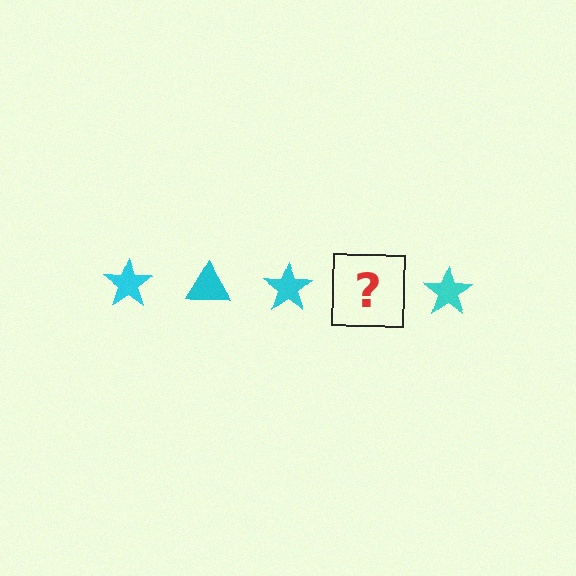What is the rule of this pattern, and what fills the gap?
The rule is that the pattern cycles through star, triangle shapes in cyan. The gap should be filled with a cyan triangle.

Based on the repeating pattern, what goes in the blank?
The blank should be a cyan triangle.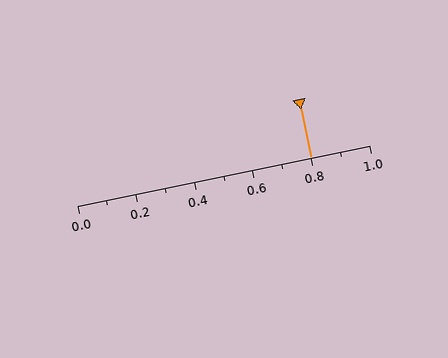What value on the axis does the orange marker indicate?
The marker indicates approximately 0.8.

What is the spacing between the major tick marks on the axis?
The major ticks are spaced 0.2 apart.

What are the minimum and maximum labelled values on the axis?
The axis runs from 0.0 to 1.0.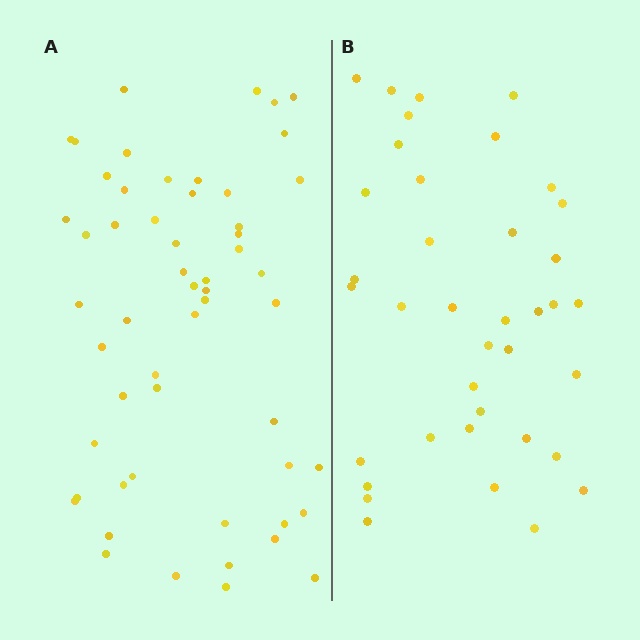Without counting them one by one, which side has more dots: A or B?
Region A (the left region) has more dots.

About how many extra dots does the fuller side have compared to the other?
Region A has approximately 15 more dots than region B.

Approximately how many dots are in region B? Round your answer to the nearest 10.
About 40 dots. (The exact count is 38, which rounds to 40.)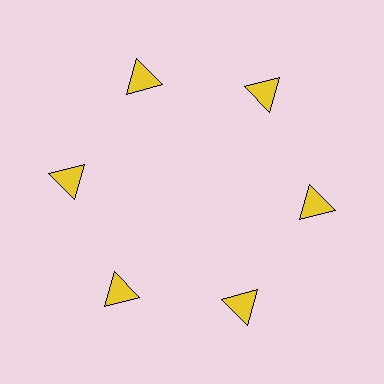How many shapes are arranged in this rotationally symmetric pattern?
There are 6 shapes, arranged in 6 groups of 1.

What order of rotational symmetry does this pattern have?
This pattern has 6-fold rotational symmetry.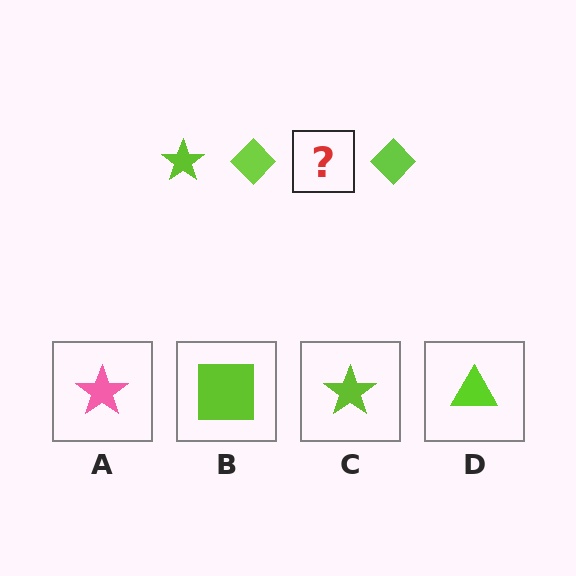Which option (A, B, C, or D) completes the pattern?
C.